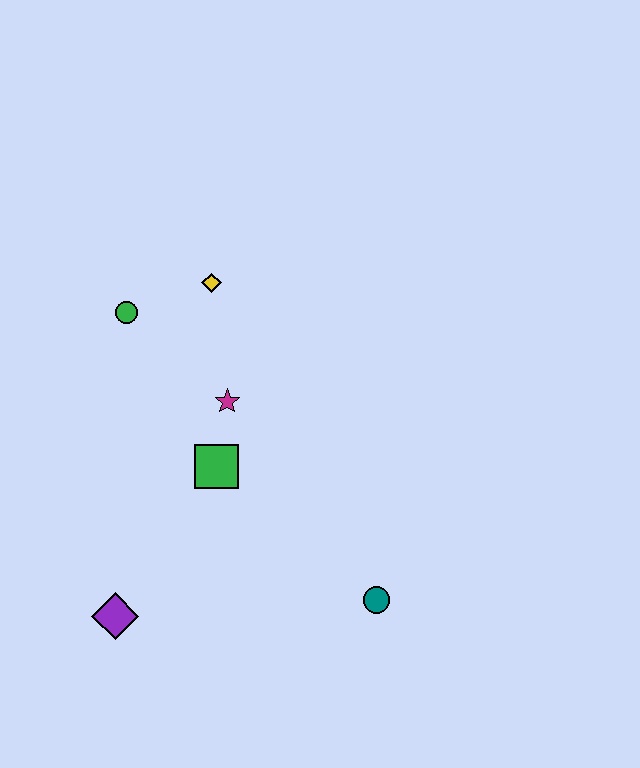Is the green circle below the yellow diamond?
Yes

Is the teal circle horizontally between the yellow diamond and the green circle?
No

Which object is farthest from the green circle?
The teal circle is farthest from the green circle.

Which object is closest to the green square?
The magenta star is closest to the green square.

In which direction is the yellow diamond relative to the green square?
The yellow diamond is above the green square.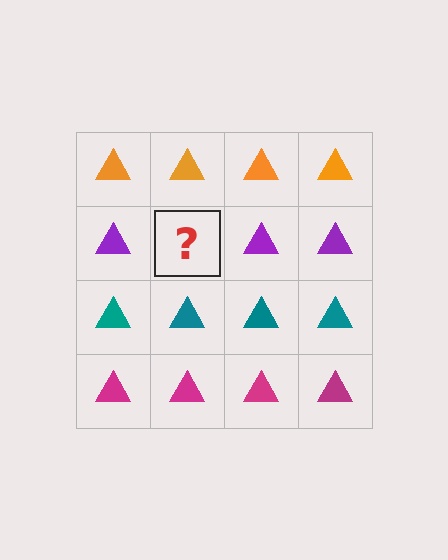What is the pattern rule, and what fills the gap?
The rule is that each row has a consistent color. The gap should be filled with a purple triangle.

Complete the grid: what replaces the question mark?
The question mark should be replaced with a purple triangle.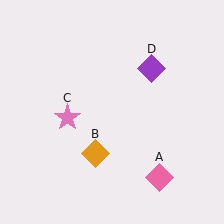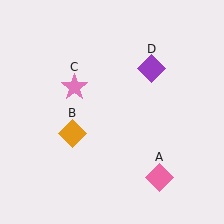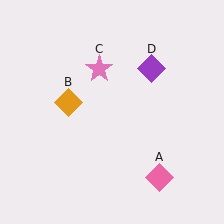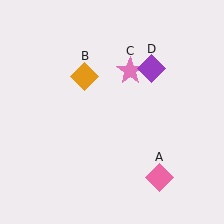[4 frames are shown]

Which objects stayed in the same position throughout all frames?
Pink diamond (object A) and purple diamond (object D) remained stationary.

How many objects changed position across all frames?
2 objects changed position: orange diamond (object B), pink star (object C).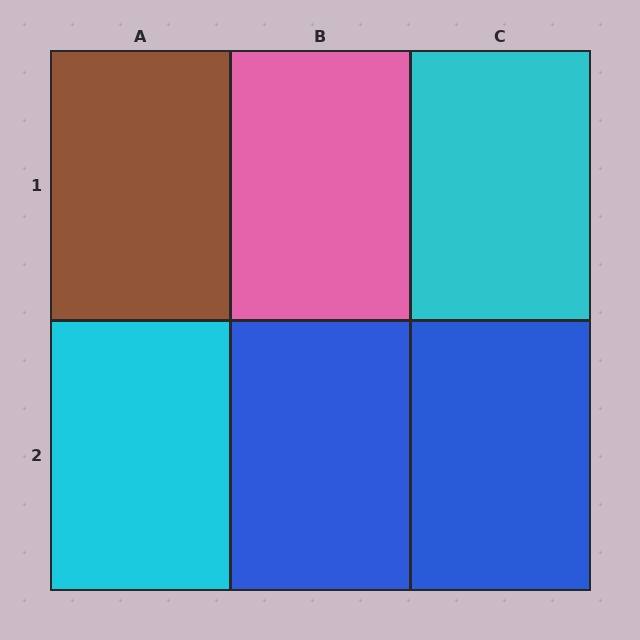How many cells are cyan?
2 cells are cyan.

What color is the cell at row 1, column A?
Brown.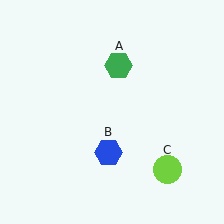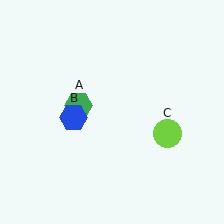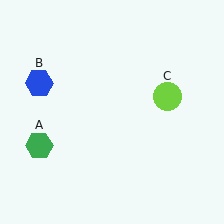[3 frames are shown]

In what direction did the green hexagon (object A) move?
The green hexagon (object A) moved down and to the left.